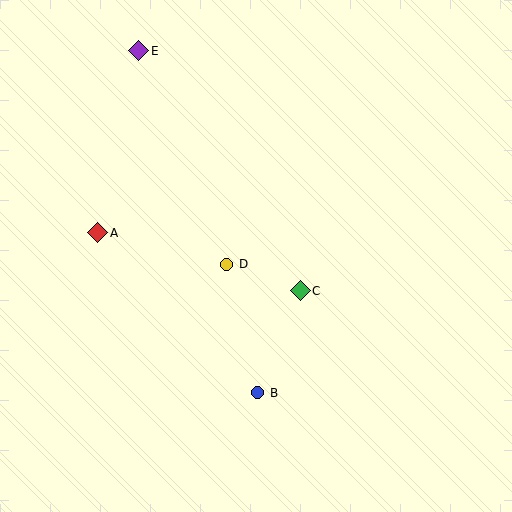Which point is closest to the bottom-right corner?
Point B is closest to the bottom-right corner.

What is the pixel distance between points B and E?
The distance between B and E is 362 pixels.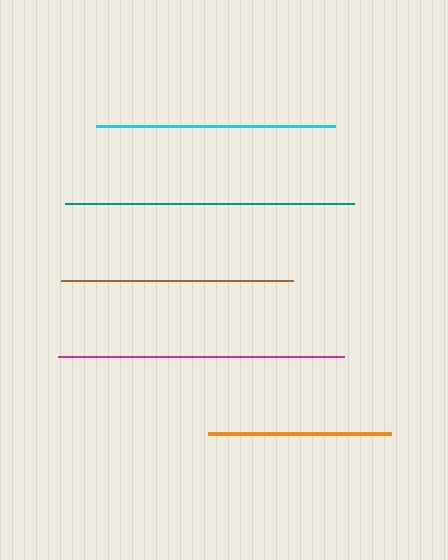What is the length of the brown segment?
The brown segment is approximately 232 pixels long.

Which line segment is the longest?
The teal line is the longest at approximately 289 pixels.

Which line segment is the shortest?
The orange line is the shortest at approximately 183 pixels.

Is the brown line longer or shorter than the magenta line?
The magenta line is longer than the brown line.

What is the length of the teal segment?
The teal segment is approximately 289 pixels long.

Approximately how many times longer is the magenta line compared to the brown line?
The magenta line is approximately 1.2 times the length of the brown line.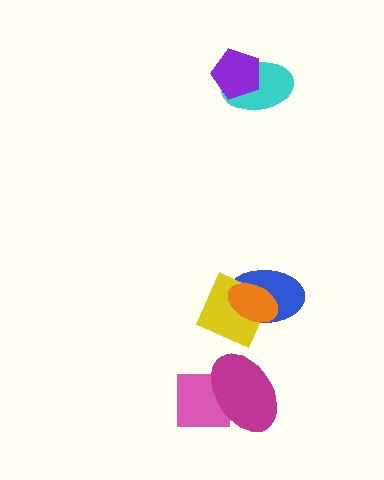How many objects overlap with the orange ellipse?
2 objects overlap with the orange ellipse.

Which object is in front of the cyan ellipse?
The purple pentagon is in front of the cyan ellipse.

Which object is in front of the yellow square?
The orange ellipse is in front of the yellow square.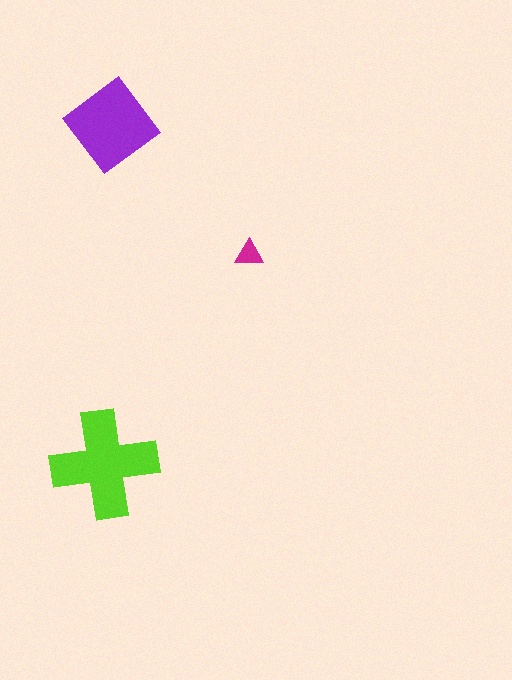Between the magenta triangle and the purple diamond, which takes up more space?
The purple diamond.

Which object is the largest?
The lime cross.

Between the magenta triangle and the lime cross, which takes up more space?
The lime cross.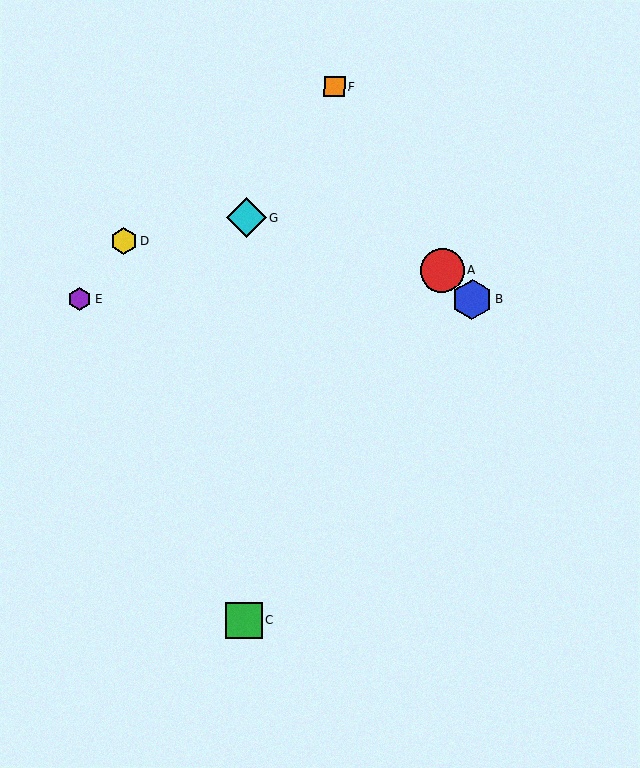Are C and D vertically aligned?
No, C is at x≈244 and D is at x≈124.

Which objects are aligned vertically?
Objects C, G are aligned vertically.